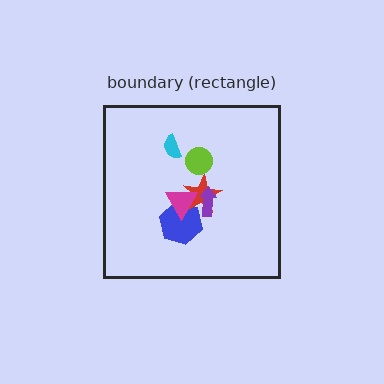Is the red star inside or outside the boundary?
Inside.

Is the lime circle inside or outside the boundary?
Inside.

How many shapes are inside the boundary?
6 inside, 0 outside.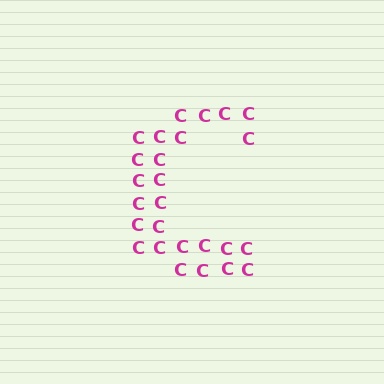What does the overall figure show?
The overall figure shows the letter C.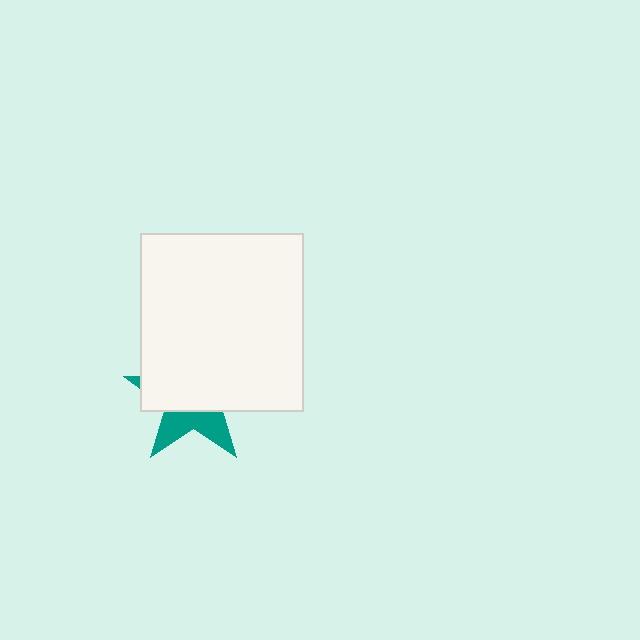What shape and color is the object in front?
The object in front is a white rectangle.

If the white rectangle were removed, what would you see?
You would see the complete teal star.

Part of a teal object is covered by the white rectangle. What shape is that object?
It is a star.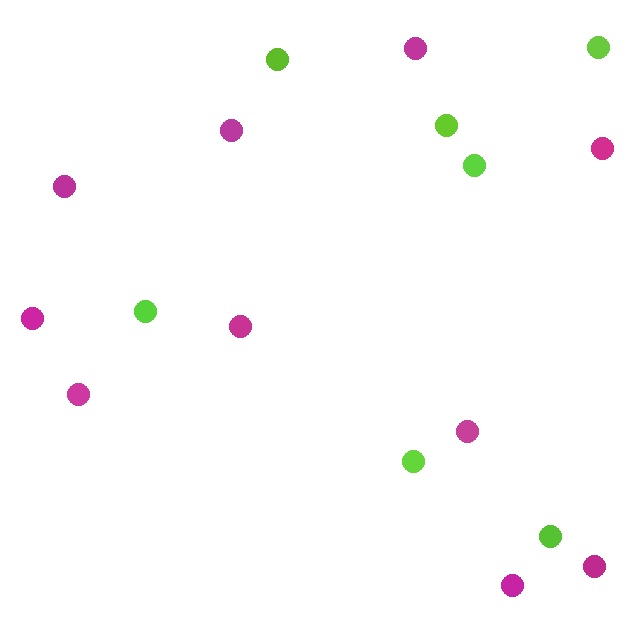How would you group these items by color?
There are 2 groups: one group of lime circles (7) and one group of magenta circles (10).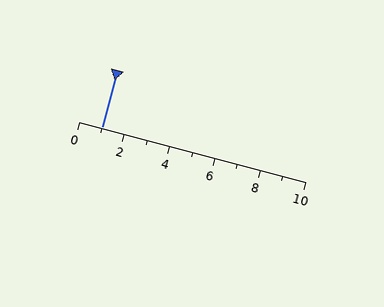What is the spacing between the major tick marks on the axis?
The major ticks are spaced 2 apart.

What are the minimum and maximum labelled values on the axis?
The axis runs from 0 to 10.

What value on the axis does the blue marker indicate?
The marker indicates approximately 1.